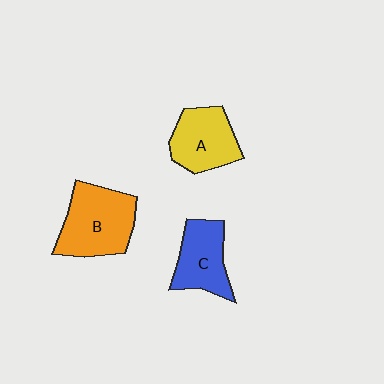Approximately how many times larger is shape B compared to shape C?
Approximately 1.4 times.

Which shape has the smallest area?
Shape C (blue).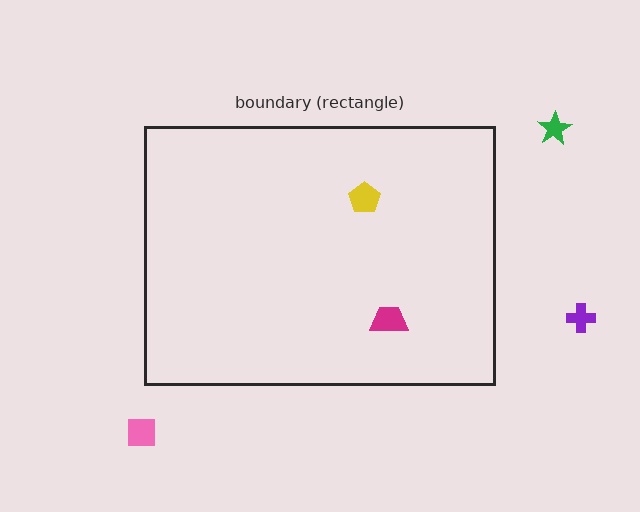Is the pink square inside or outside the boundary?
Outside.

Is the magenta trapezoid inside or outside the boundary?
Inside.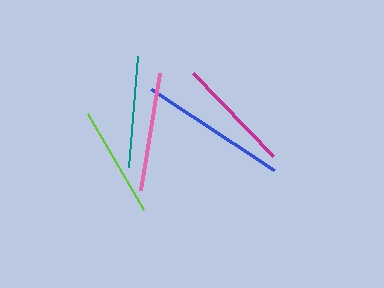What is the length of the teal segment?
The teal segment is approximately 112 pixels long.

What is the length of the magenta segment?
The magenta segment is approximately 115 pixels long.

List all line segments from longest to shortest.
From longest to shortest: blue, pink, magenta, teal, lime.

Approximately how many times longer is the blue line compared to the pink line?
The blue line is approximately 1.2 times the length of the pink line.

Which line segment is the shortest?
The lime line is the shortest at approximately 112 pixels.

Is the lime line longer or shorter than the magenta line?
The magenta line is longer than the lime line.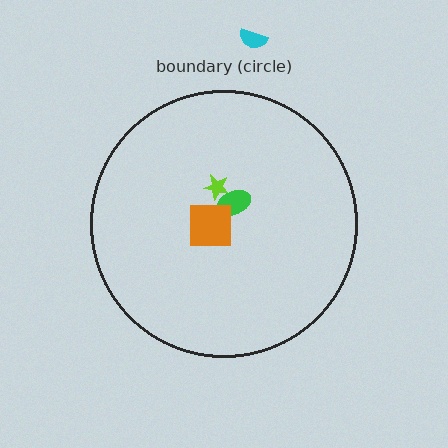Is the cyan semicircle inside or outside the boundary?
Outside.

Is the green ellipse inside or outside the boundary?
Inside.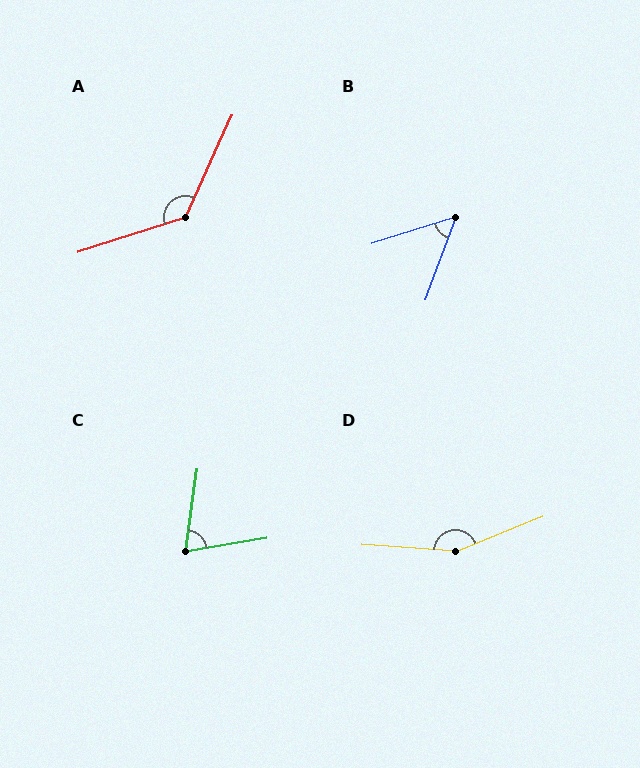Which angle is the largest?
D, at approximately 154 degrees.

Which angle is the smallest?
B, at approximately 52 degrees.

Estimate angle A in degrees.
Approximately 132 degrees.